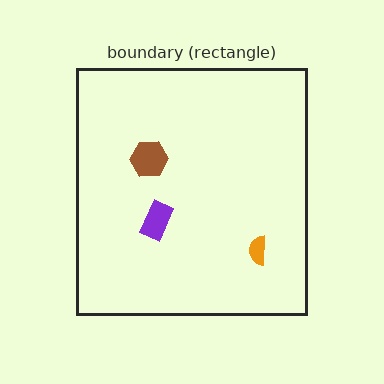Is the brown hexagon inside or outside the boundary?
Inside.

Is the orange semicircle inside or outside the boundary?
Inside.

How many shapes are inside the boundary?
3 inside, 0 outside.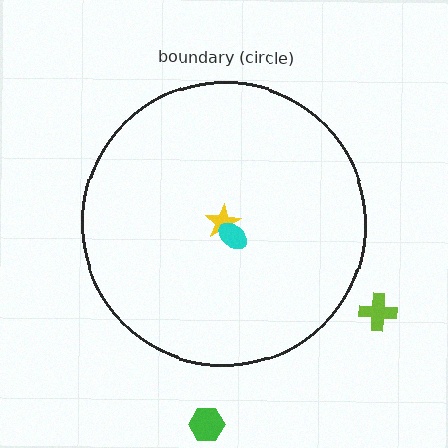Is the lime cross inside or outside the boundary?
Outside.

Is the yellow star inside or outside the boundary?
Inside.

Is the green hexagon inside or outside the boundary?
Outside.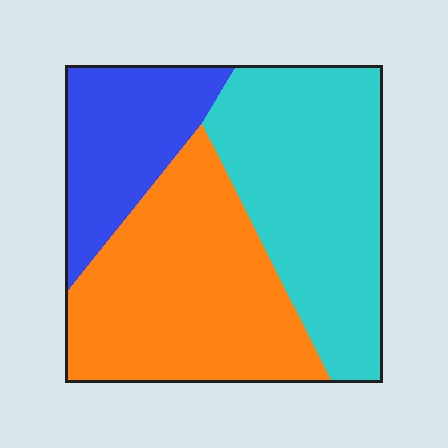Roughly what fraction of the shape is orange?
Orange takes up about two fifths (2/5) of the shape.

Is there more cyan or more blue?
Cyan.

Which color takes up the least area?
Blue, at roughly 20%.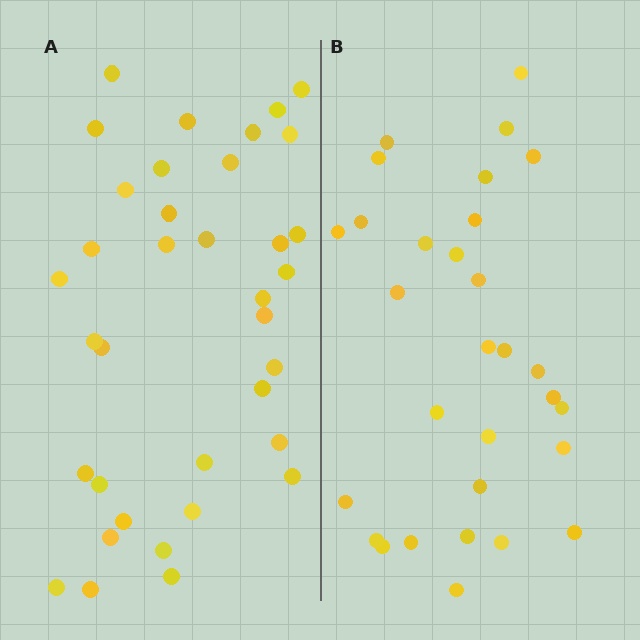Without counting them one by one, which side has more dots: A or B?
Region A (the left region) has more dots.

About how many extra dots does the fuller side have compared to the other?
Region A has about 6 more dots than region B.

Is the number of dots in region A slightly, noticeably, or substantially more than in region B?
Region A has only slightly more — the two regions are fairly close. The ratio is roughly 1.2 to 1.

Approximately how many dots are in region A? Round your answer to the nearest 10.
About 40 dots. (The exact count is 36, which rounds to 40.)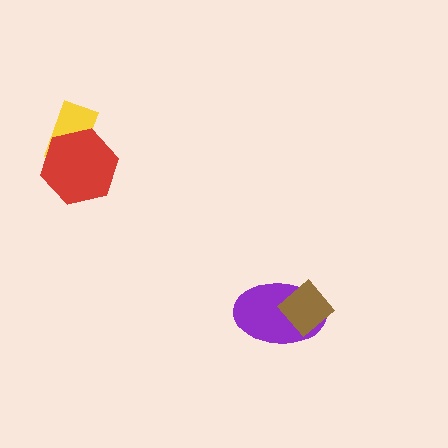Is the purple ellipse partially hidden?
Yes, it is partially covered by another shape.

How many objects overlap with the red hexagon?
1 object overlaps with the red hexagon.